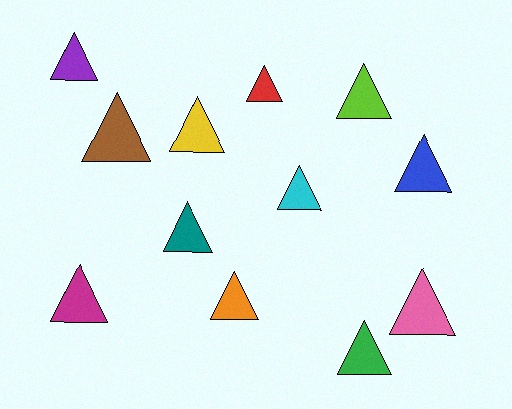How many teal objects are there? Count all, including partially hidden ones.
There is 1 teal object.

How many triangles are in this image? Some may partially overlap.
There are 12 triangles.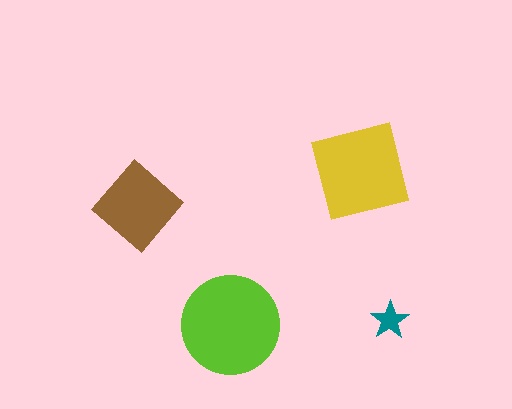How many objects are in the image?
There are 4 objects in the image.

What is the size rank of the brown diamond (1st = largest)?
3rd.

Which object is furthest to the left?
The brown diamond is leftmost.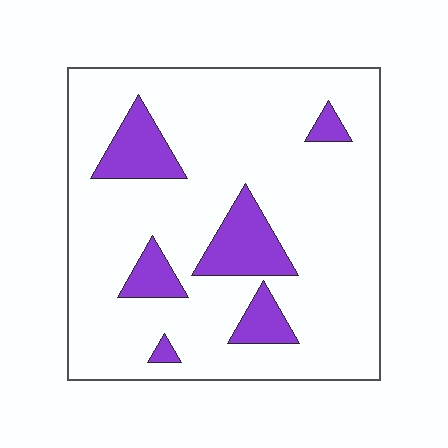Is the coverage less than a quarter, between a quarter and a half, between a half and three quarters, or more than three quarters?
Less than a quarter.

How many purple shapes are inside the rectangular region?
6.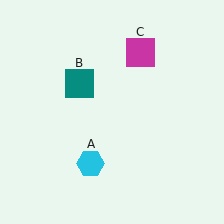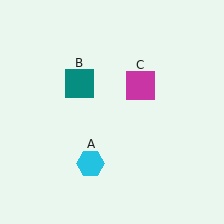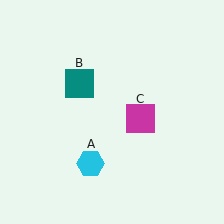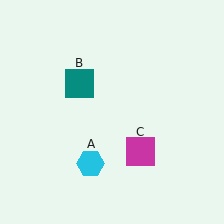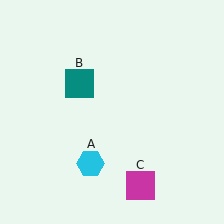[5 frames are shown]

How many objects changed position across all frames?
1 object changed position: magenta square (object C).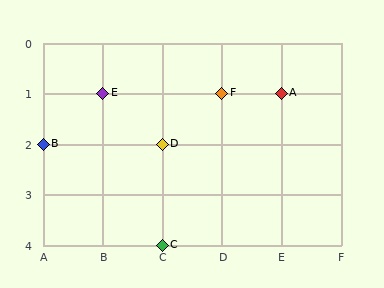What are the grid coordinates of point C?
Point C is at grid coordinates (C, 4).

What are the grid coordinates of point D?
Point D is at grid coordinates (C, 2).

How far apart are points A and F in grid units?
Points A and F are 1 column apart.